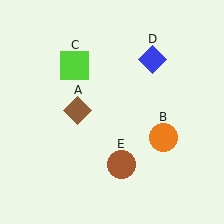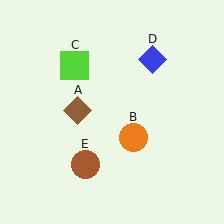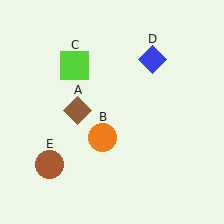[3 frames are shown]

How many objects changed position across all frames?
2 objects changed position: orange circle (object B), brown circle (object E).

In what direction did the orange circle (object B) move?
The orange circle (object B) moved left.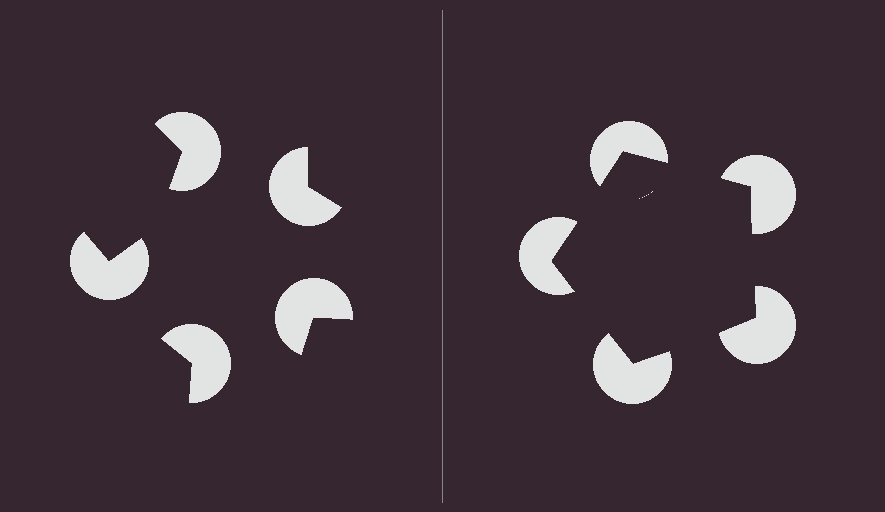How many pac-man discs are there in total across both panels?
10 — 5 on each side.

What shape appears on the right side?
An illusory pentagon.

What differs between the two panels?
The pac-man discs are positioned identically on both sides; only the wedge orientations differ. On the right they align to a pentagon; on the left they are misaligned.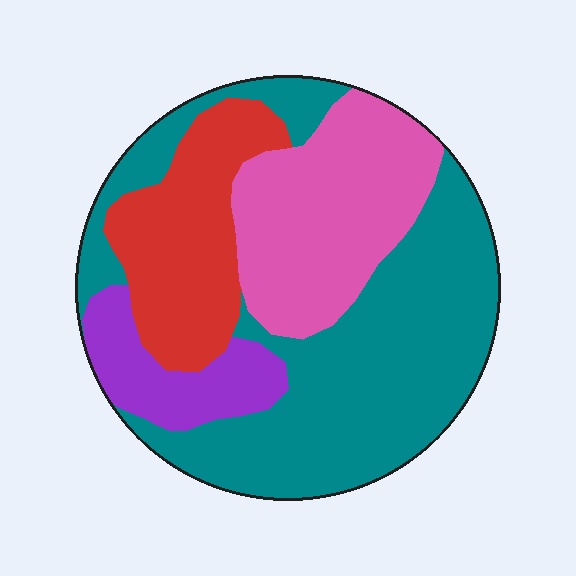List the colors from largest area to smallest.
From largest to smallest: teal, pink, red, purple.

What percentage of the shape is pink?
Pink covers 24% of the shape.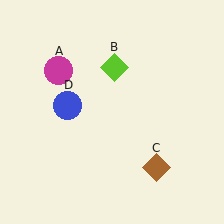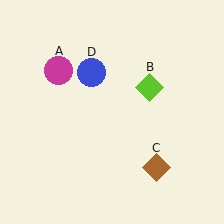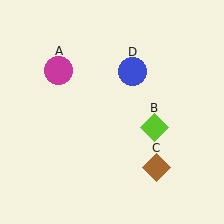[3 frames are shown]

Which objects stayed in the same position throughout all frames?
Magenta circle (object A) and brown diamond (object C) remained stationary.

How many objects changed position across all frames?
2 objects changed position: lime diamond (object B), blue circle (object D).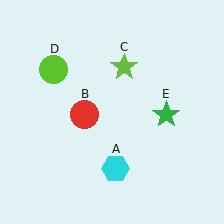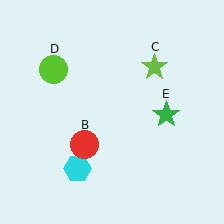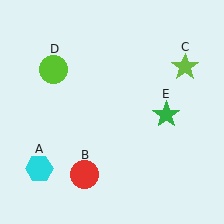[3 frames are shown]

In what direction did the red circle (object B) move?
The red circle (object B) moved down.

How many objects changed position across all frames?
3 objects changed position: cyan hexagon (object A), red circle (object B), lime star (object C).